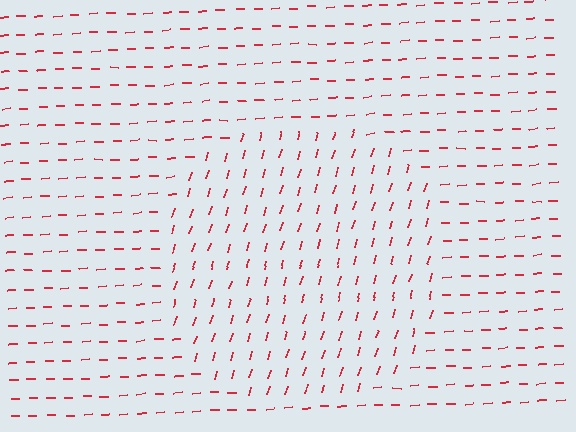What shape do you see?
I see a circle.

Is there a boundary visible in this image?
Yes, there is a texture boundary formed by a change in line orientation.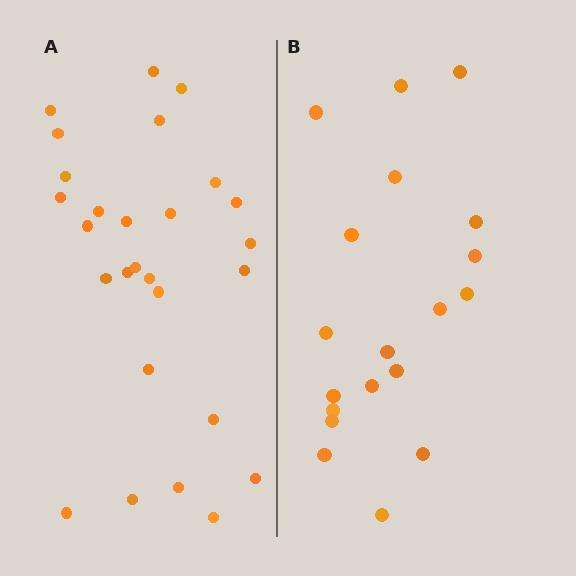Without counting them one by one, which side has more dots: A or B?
Region A (the left region) has more dots.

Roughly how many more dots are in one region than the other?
Region A has roughly 8 or so more dots than region B.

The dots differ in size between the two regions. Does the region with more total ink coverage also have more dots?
No. Region B has more total ink coverage because its dots are larger, but region A actually contains more individual dots. Total area can be misleading — the number of items is what matters here.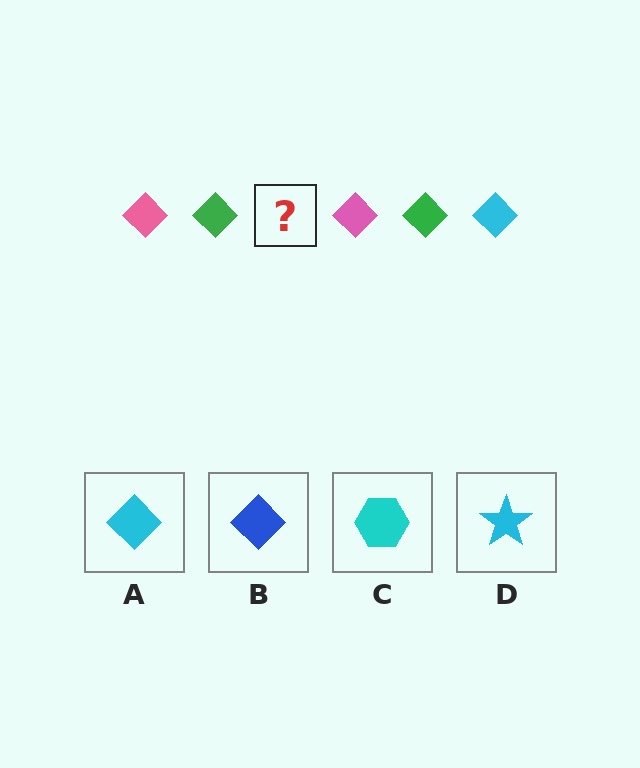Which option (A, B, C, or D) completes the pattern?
A.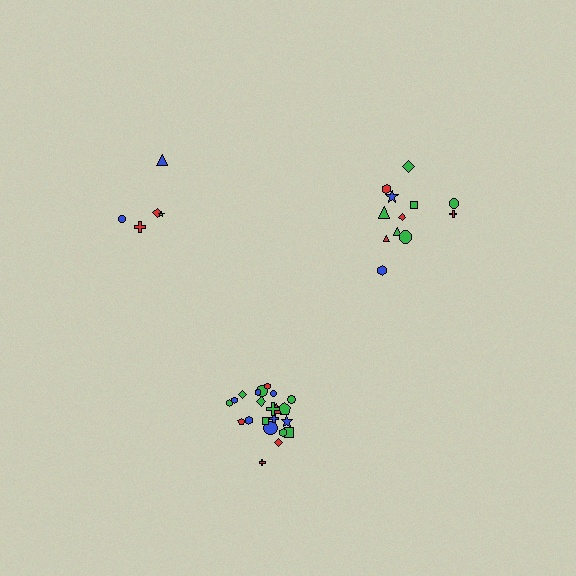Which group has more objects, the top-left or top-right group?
The top-right group.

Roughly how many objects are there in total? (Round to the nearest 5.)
Roughly 40 objects in total.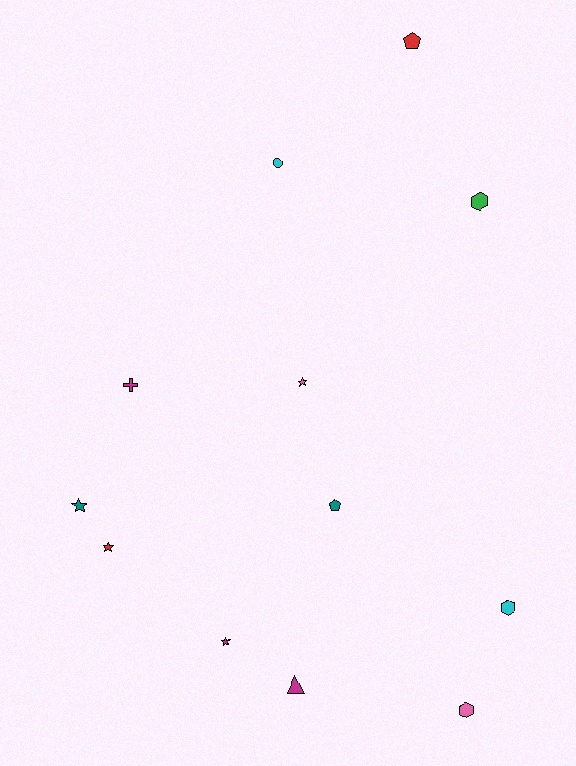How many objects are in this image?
There are 12 objects.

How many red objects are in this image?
There are 2 red objects.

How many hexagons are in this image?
There are 3 hexagons.